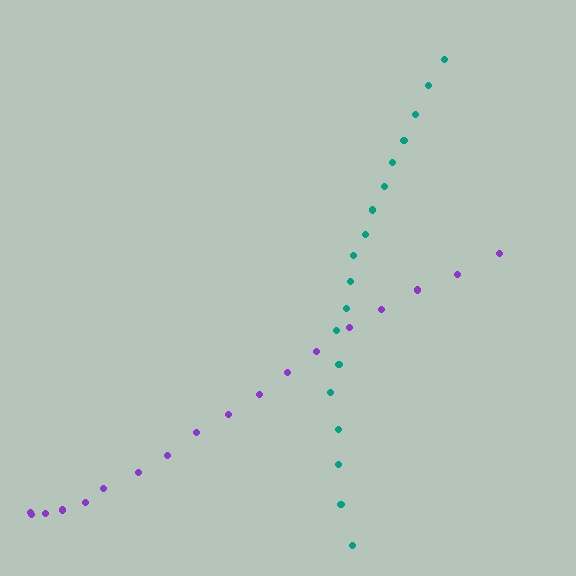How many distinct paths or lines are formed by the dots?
There are 2 distinct paths.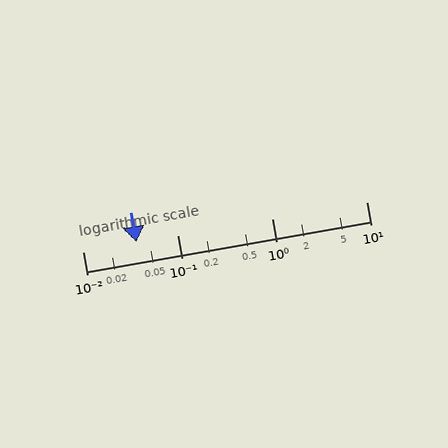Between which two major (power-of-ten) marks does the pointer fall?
The pointer is between 0.01 and 0.1.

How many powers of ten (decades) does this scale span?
The scale spans 3 decades, from 0.01 to 10.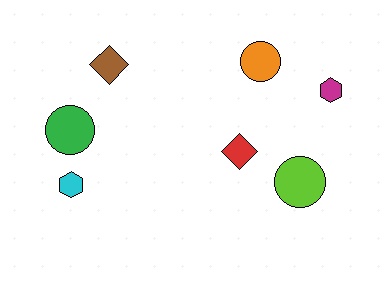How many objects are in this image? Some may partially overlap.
There are 7 objects.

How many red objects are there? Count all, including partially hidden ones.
There is 1 red object.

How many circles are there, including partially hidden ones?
There are 3 circles.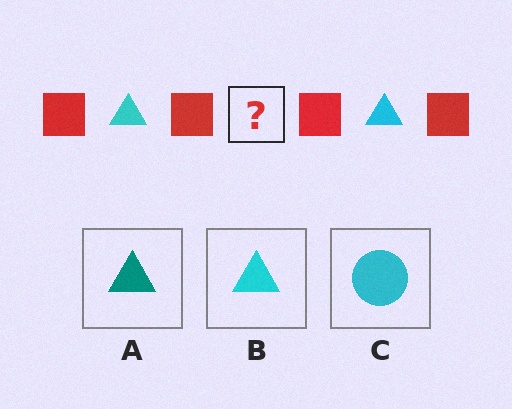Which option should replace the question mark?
Option B.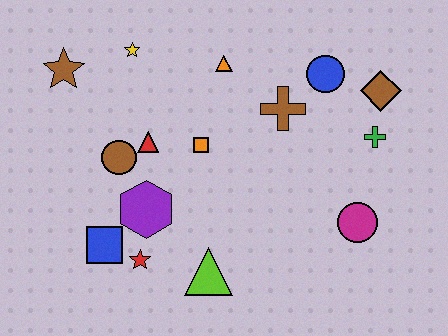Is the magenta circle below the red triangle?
Yes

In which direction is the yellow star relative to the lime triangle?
The yellow star is above the lime triangle.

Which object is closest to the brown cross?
The blue circle is closest to the brown cross.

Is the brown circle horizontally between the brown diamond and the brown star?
Yes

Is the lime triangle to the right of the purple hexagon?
Yes